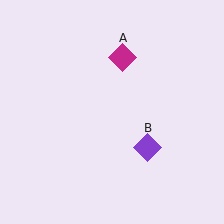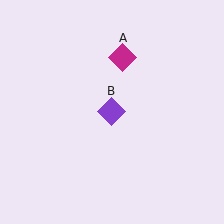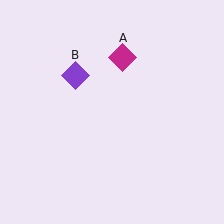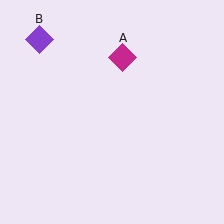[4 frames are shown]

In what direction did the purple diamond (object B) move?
The purple diamond (object B) moved up and to the left.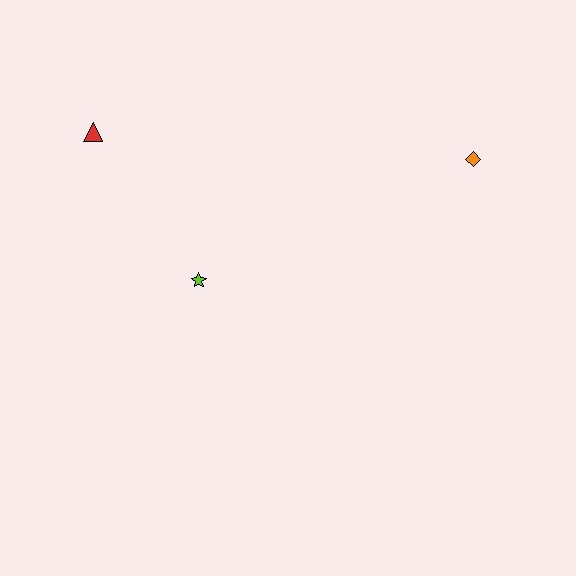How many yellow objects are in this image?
There are no yellow objects.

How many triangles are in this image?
There is 1 triangle.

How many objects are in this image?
There are 3 objects.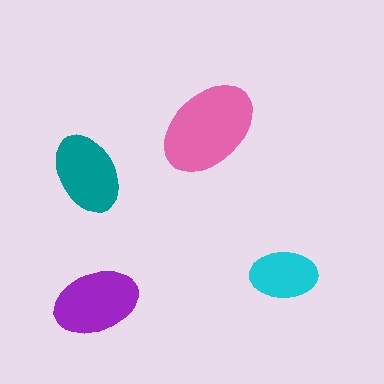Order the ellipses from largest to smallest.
the pink one, the purple one, the teal one, the cyan one.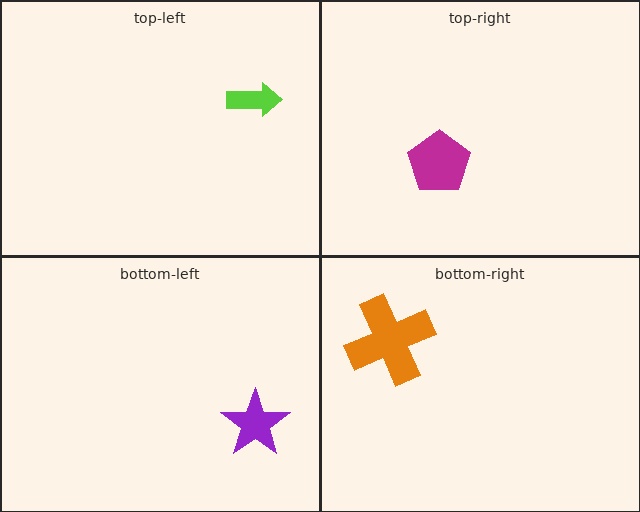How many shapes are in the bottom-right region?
1.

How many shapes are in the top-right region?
1.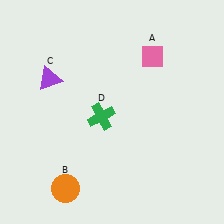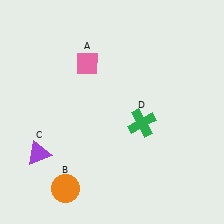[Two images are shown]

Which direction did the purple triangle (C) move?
The purple triangle (C) moved down.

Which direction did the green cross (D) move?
The green cross (D) moved right.